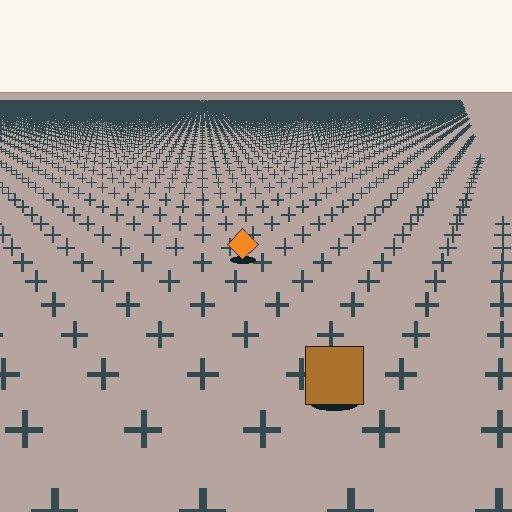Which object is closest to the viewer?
The brown square is closest. The texture marks near it are larger and more spread out.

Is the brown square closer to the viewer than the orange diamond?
Yes. The brown square is closer — you can tell from the texture gradient: the ground texture is coarser near it.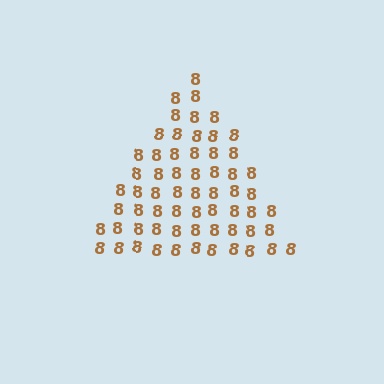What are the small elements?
The small elements are digit 8's.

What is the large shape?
The large shape is a triangle.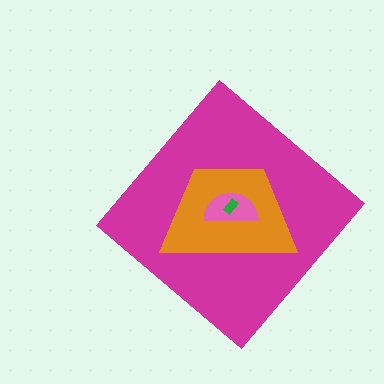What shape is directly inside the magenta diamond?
The orange trapezoid.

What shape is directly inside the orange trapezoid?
The pink semicircle.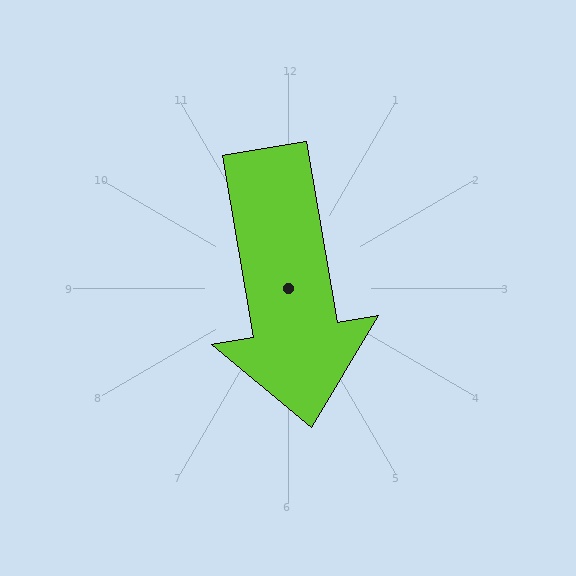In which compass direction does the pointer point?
South.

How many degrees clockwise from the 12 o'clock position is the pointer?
Approximately 170 degrees.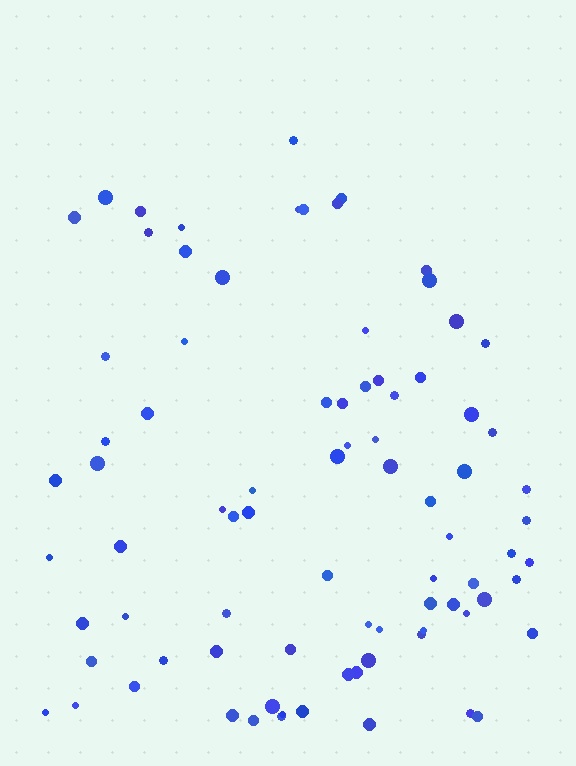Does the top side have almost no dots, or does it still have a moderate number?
Still a moderate number, just noticeably fewer than the bottom.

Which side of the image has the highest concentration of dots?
The bottom.